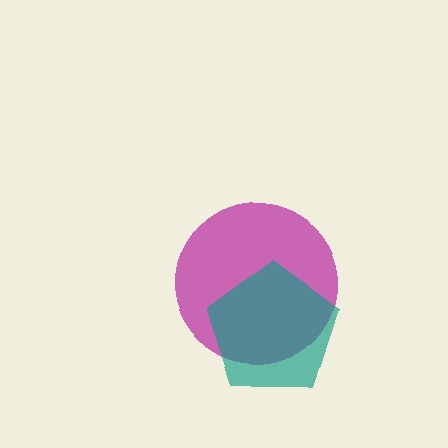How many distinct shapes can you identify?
There are 2 distinct shapes: a magenta circle, a teal pentagon.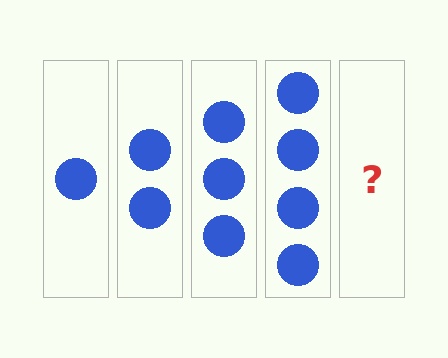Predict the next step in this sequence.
The next step is 5 circles.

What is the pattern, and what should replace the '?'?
The pattern is that each step adds one more circle. The '?' should be 5 circles.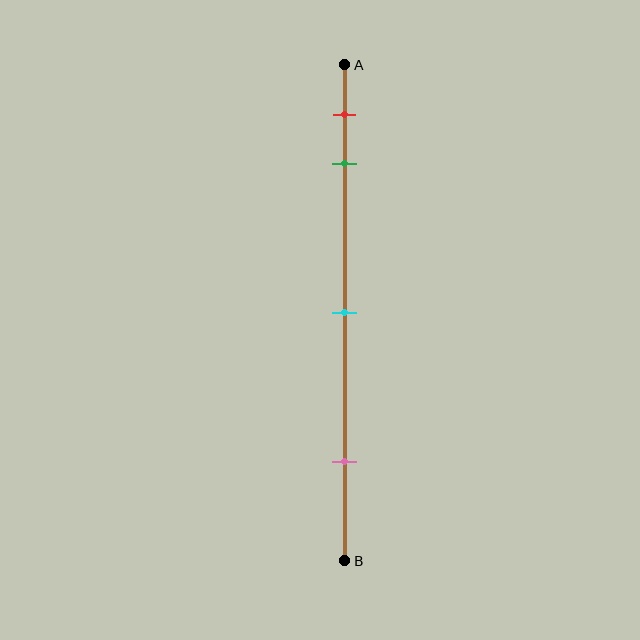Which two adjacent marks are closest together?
The red and green marks are the closest adjacent pair.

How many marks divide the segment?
There are 4 marks dividing the segment.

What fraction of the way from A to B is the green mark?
The green mark is approximately 20% (0.2) of the way from A to B.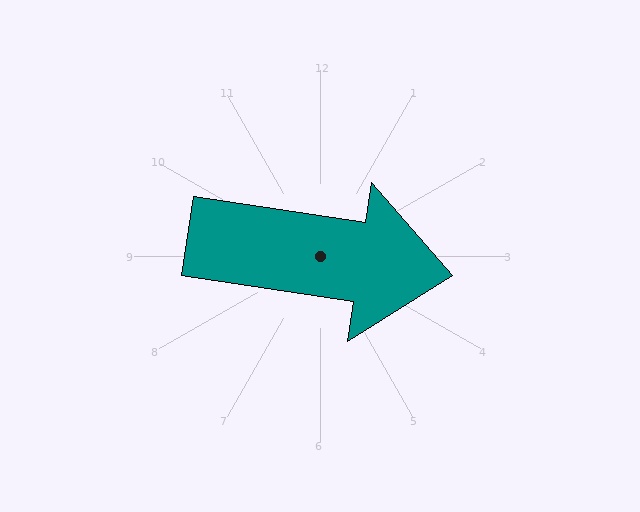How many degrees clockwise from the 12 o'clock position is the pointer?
Approximately 98 degrees.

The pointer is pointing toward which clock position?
Roughly 3 o'clock.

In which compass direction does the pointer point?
East.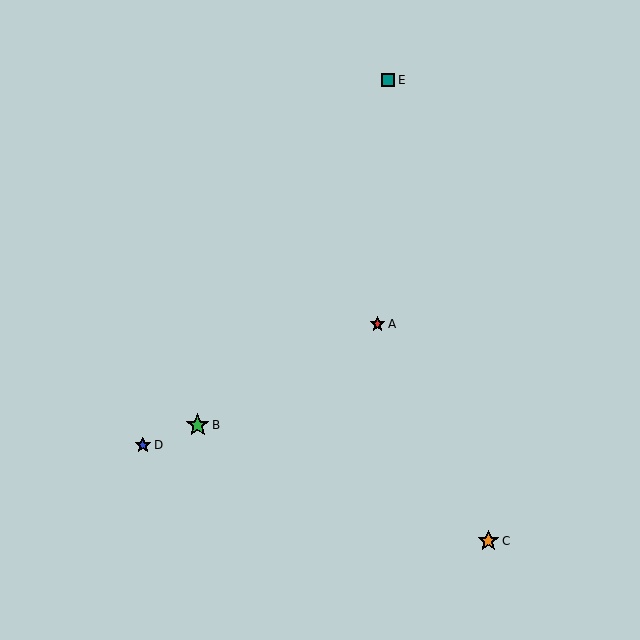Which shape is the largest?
The green star (labeled B) is the largest.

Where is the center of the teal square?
The center of the teal square is at (388, 80).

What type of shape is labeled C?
Shape C is an orange star.